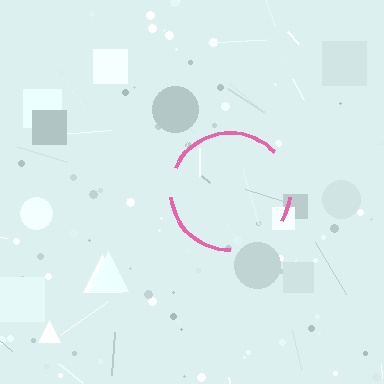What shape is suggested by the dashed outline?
The dashed outline suggests a circle.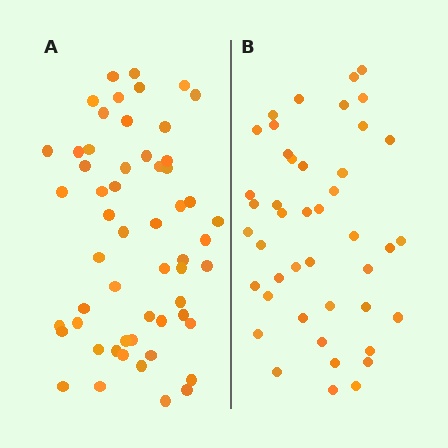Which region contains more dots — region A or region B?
Region A (the left region) has more dots.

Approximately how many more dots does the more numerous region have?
Region A has roughly 12 or so more dots than region B.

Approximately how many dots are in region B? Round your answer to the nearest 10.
About 40 dots. (The exact count is 44, which rounds to 40.)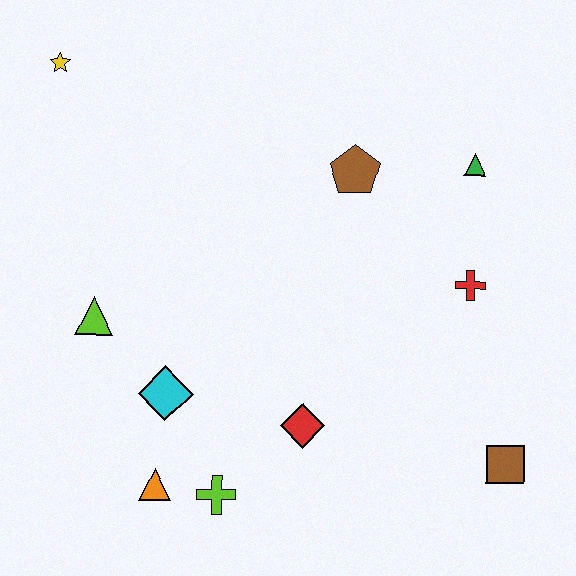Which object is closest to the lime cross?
The orange triangle is closest to the lime cross.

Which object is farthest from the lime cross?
The yellow star is farthest from the lime cross.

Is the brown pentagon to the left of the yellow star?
No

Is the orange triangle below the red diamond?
Yes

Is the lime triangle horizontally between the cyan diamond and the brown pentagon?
No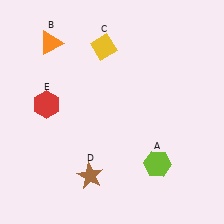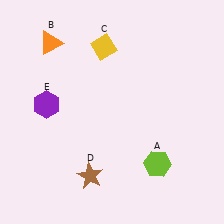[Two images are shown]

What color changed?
The hexagon (E) changed from red in Image 1 to purple in Image 2.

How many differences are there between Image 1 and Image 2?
There is 1 difference between the two images.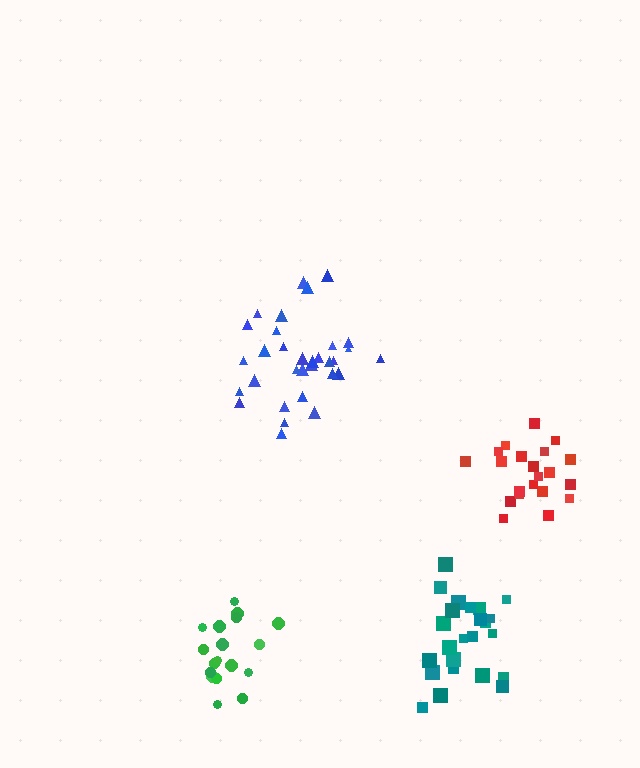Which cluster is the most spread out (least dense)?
Blue.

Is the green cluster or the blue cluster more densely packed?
Green.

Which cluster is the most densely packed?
Teal.